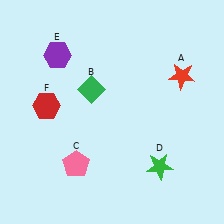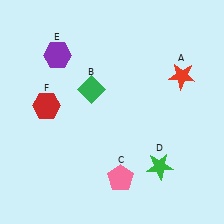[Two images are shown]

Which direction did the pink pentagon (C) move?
The pink pentagon (C) moved right.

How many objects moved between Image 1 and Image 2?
1 object moved between the two images.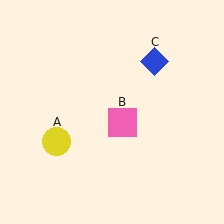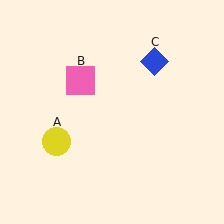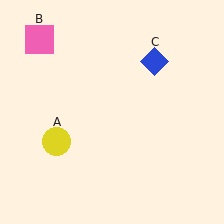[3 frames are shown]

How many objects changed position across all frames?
1 object changed position: pink square (object B).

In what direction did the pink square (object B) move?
The pink square (object B) moved up and to the left.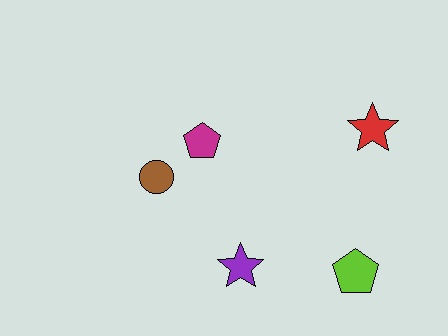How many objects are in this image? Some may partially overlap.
There are 5 objects.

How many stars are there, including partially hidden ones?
There are 2 stars.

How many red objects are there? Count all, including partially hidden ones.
There is 1 red object.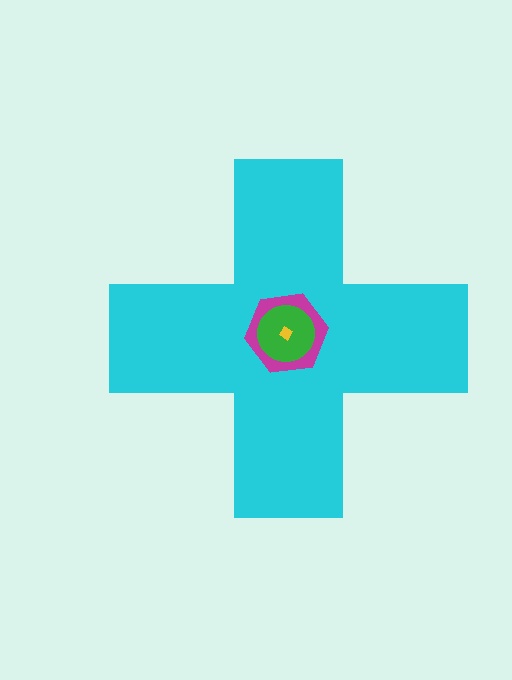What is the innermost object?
The yellow diamond.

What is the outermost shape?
The cyan cross.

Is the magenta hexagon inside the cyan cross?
Yes.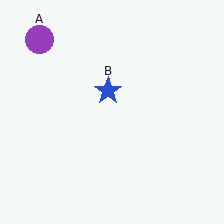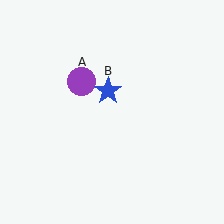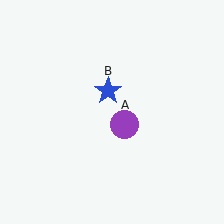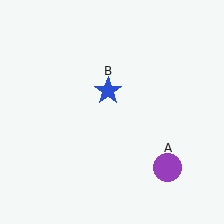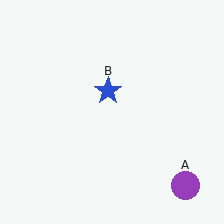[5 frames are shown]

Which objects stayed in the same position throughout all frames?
Blue star (object B) remained stationary.